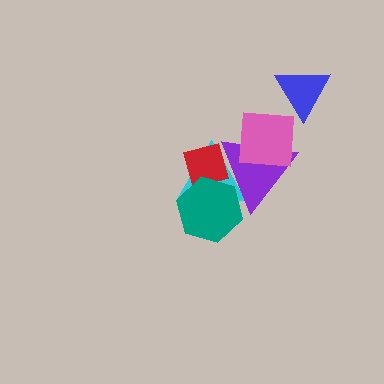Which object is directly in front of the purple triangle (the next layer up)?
The red diamond is directly in front of the purple triangle.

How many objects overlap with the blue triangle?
0 objects overlap with the blue triangle.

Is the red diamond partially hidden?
Yes, it is partially covered by another shape.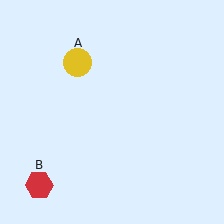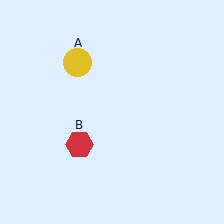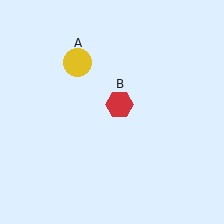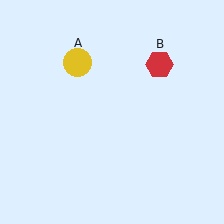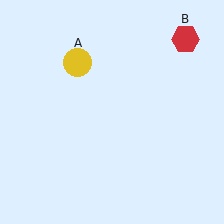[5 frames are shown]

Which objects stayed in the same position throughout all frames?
Yellow circle (object A) remained stationary.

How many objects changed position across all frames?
1 object changed position: red hexagon (object B).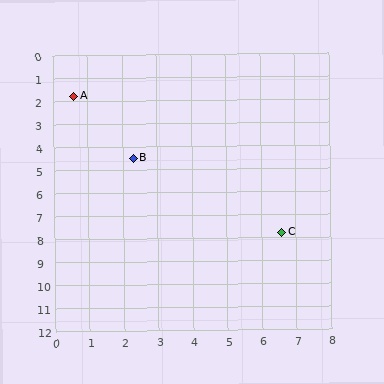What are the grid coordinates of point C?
Point C is at approximately (6.6, 7.8).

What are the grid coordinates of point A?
Point A is at approximately (0.6, 1.8).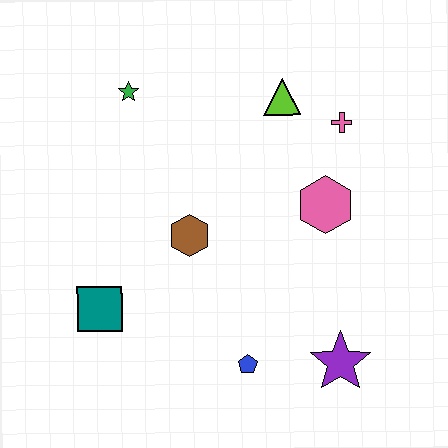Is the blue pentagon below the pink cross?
Yes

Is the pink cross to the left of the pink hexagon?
No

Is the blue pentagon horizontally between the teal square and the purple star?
Yes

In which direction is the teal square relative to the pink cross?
The teal square is to the left of the pink cross.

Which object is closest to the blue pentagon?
The purple star is closest to the blue pentagon.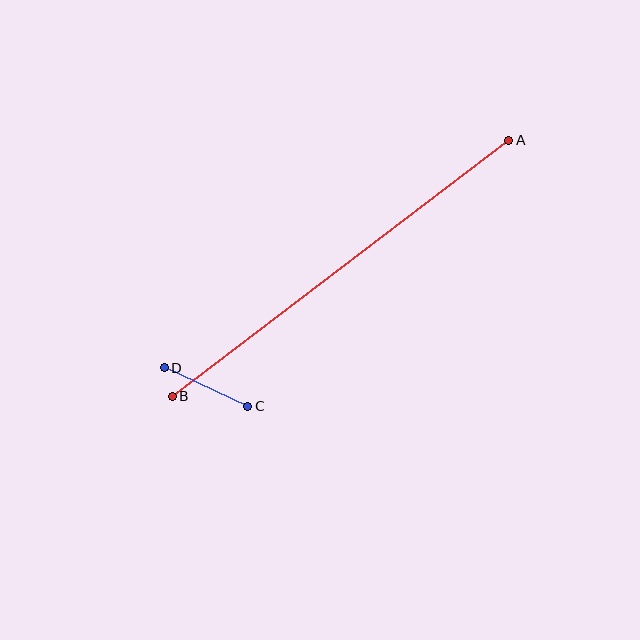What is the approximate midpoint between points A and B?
The midpoint is at approximately (340, 268) pixels.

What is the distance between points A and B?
The distance is approximately 423 pixels.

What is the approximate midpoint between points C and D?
The midpoint is at approximately (206, 387) pixels.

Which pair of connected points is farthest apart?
Points A and B are farthest apart.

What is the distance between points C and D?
The distance is approximately 92 pixels.